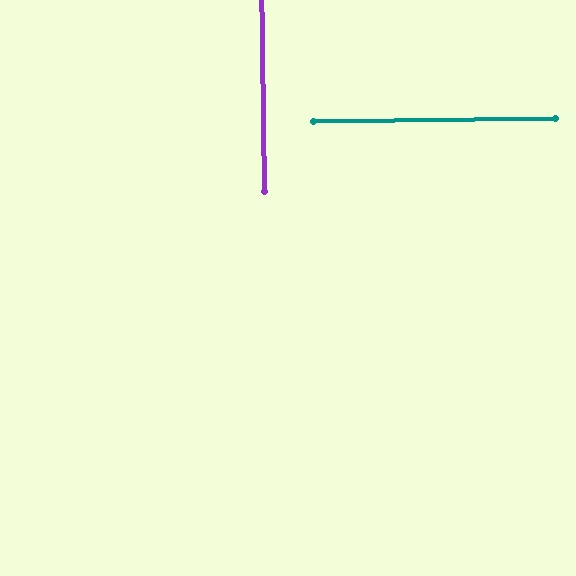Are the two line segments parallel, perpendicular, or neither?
Perpendicular — they meet at approximately 90°.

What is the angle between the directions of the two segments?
Approximately 90 degrees.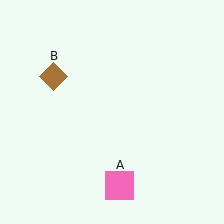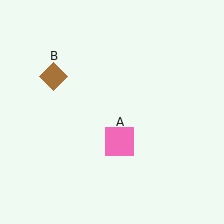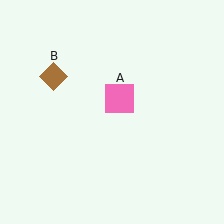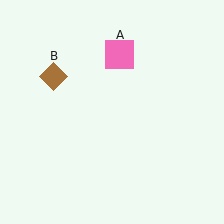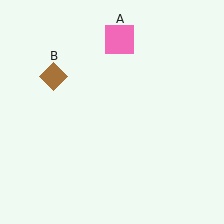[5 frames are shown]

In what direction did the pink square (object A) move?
The pink square (object A) moved up.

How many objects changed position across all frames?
1 object changed position: pink square (object A).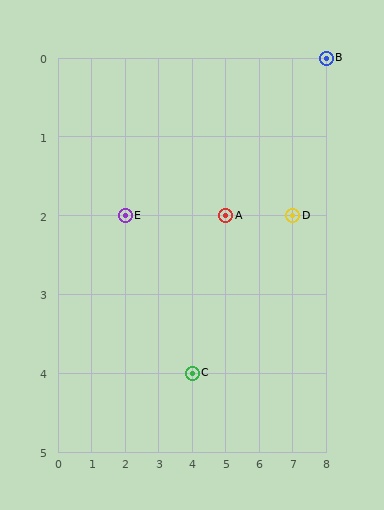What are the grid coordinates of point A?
Point A is at grid coordinates (5, 2).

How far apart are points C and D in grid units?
Points C and D are 3 columns and 2 rows apart (about 3.6 grid units diagonally).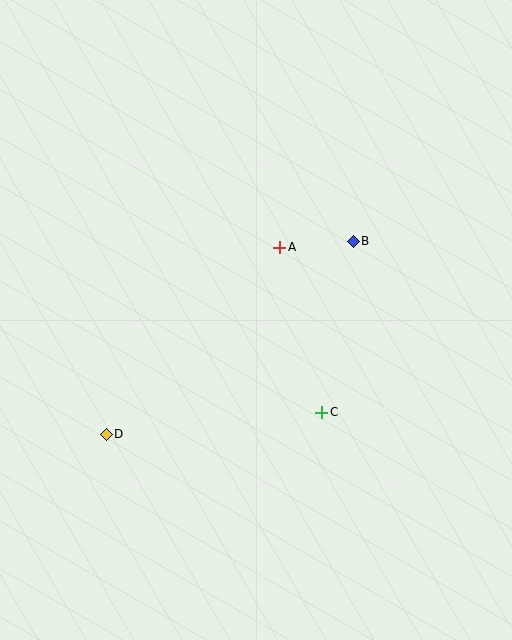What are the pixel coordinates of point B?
Point B is at (353, 241).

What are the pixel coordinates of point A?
Point A is at (280, 247).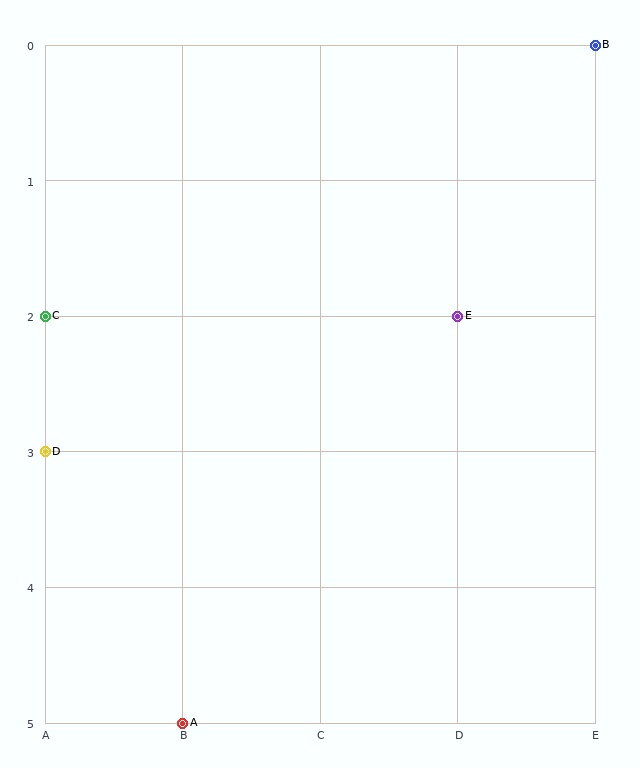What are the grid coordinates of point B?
Point B is at grid coordinates (E, 0).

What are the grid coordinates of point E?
Point E is at grid coordinates (D, 2).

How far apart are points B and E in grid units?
Points B and E are 1 column and 2 rows apart (about 2.2 grid units diagonally).